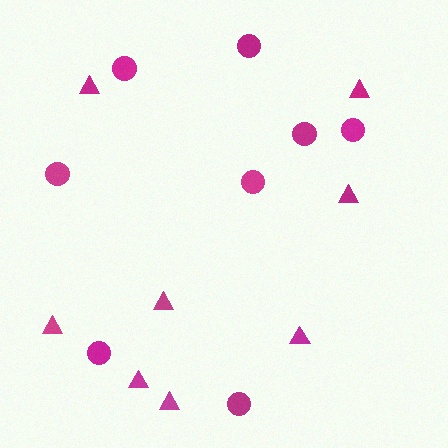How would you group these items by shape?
There are 2 groups: one group of triangles (8) and one group of circles (8).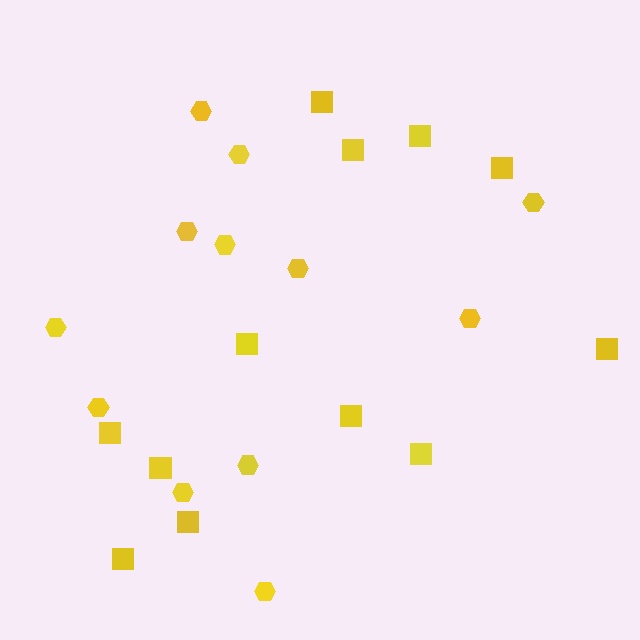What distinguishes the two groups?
There are 2 groups: one group of squares (12) and one group of hexagons (12).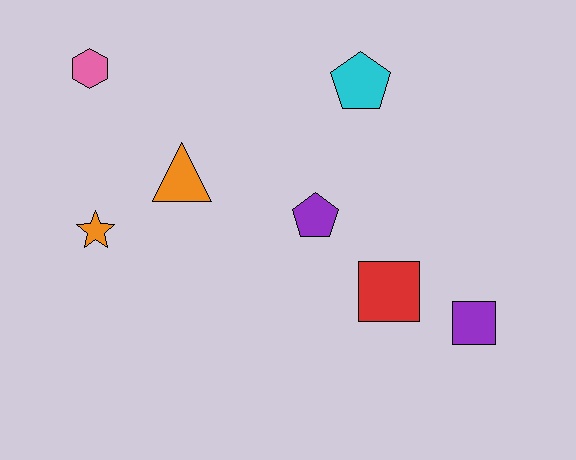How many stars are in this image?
There is 1 star.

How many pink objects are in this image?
There is 1 pink object.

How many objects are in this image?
There are 7 objects.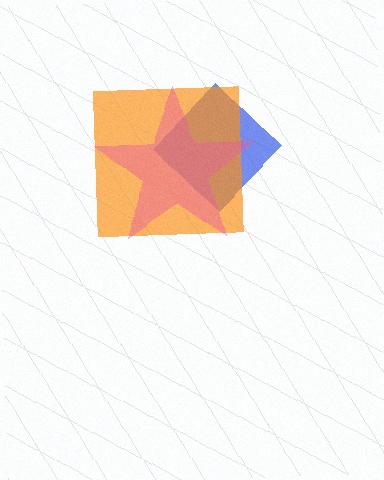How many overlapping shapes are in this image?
There are 3 overlapping shapes in the image.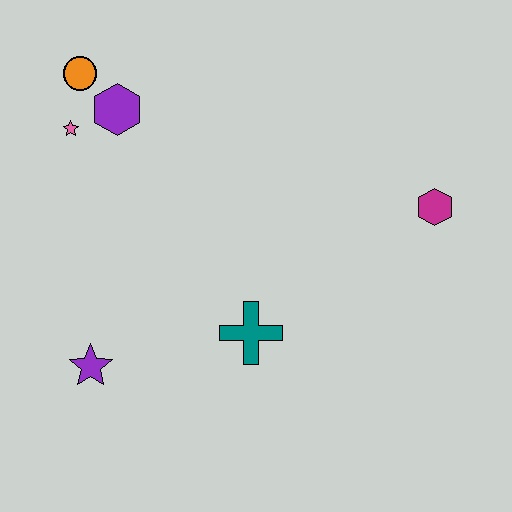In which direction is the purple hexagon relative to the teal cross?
The purple hexagon is above the teal cross.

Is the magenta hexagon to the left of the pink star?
No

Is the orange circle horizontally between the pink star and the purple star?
Yes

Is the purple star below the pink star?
Yes